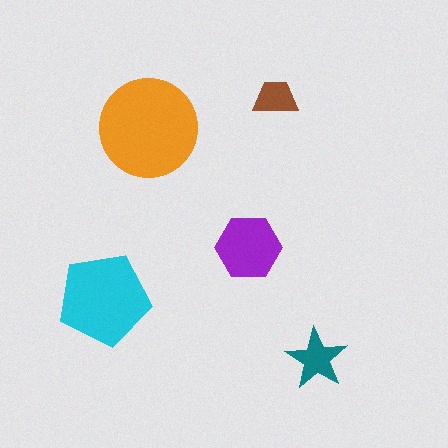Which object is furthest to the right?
The teal star is rightmost.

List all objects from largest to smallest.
The orange circle, the cyan pentagon, the purple hexagon, the teal star, the brown trapezoid.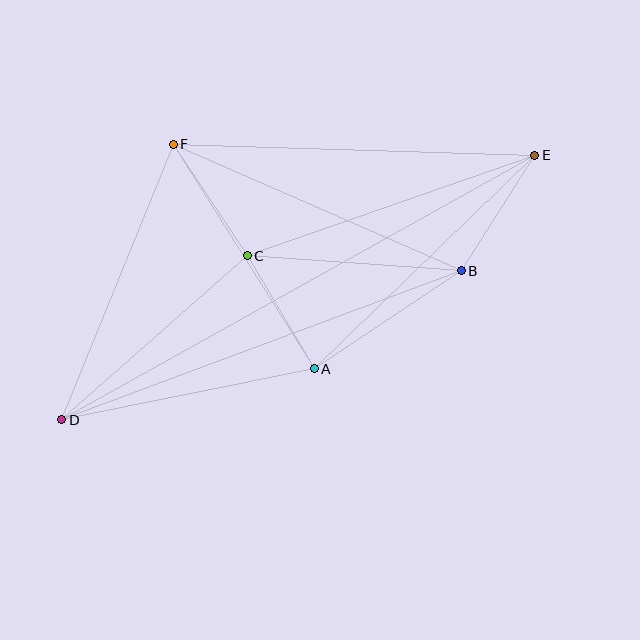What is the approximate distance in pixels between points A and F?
The distance between A and F is approximately 265 pixels.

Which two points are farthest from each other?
Points D and E are farthest from each other.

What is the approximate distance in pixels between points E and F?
The distance between E and F is approximately 362 pixels.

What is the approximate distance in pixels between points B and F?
The distance between B and F is approximately 315 pixels.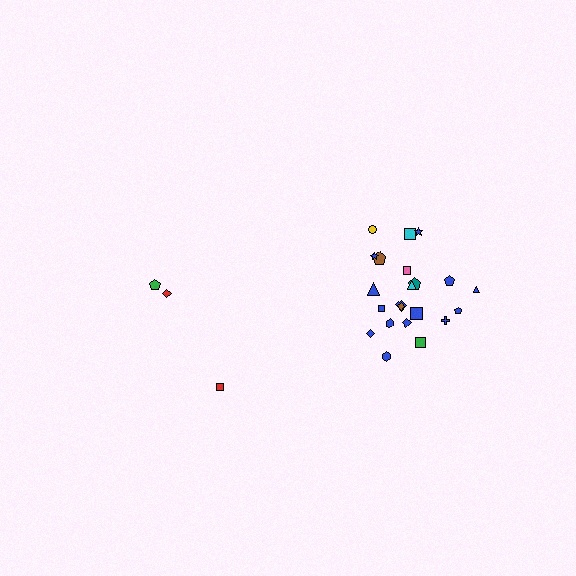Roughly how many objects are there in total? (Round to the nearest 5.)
Roughly 25 objects in total.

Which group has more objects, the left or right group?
The right group.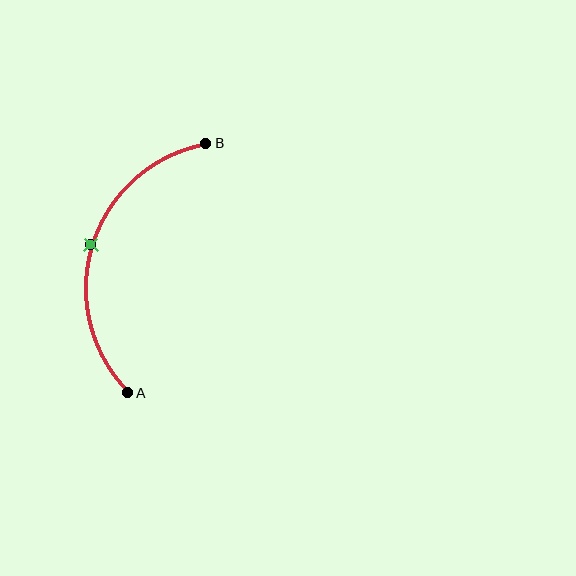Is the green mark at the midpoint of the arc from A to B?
Yes. The green mark lies on the arc at equal arc-length from both A and B — it is the arc midpoint.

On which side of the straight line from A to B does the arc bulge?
The arc bulges to the left of the straight line connecting A and B.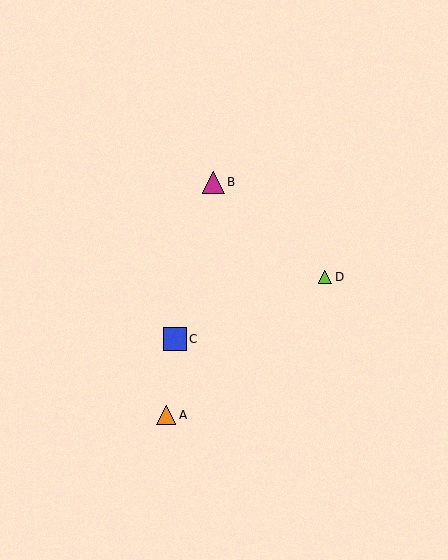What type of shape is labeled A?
Shape A is an orange triangle.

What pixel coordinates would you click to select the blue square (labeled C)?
Click at (175, 339) to select the blue square C.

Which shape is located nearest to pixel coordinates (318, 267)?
The lime triangle (labeled D) at (325, 277) is nearest to that location.